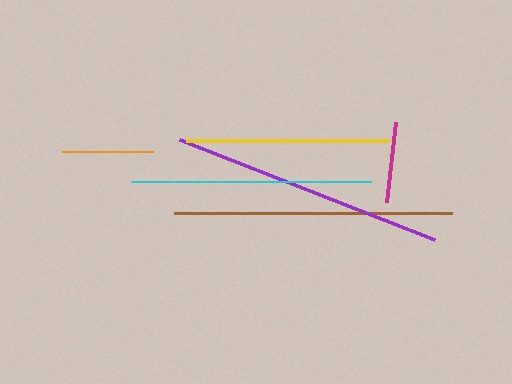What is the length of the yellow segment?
The yellow segment is approximately 203 pixels long.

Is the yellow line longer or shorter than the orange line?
The yellow line is longer than the orange line.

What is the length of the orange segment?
The orange segment is approximately 91 pixels long.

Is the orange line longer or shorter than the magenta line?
The orange line is longer than the magenta line.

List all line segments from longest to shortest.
From longest to shortest: brown, purple, cyan, yellow, orange, magenta.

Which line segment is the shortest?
The magenta line is the shortest at approximately 80 pixels.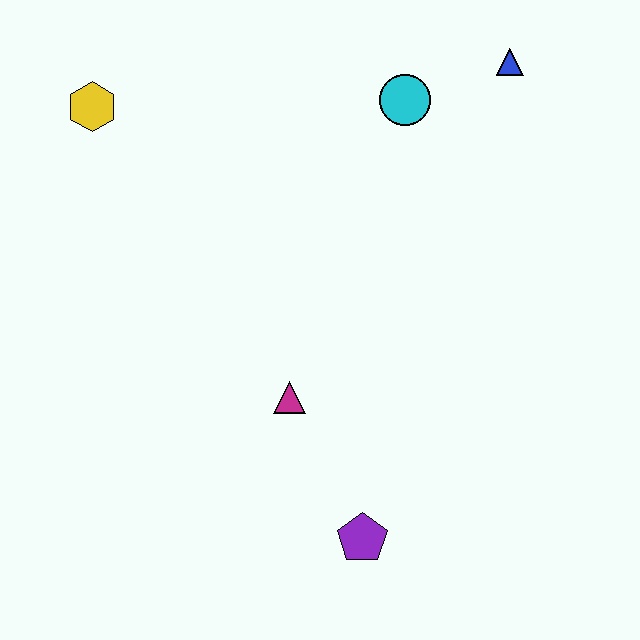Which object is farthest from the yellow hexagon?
The purple pentagon is farthest from the yellow hexagon.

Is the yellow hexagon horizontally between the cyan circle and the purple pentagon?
No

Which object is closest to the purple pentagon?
The magenta triangle is closest to the purple pentagon.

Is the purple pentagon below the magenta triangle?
Yes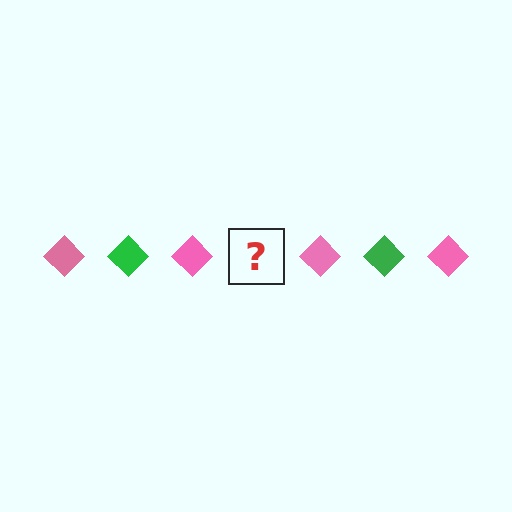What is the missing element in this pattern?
The missing element is a green diamond.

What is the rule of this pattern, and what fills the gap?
The rule is that the pattern cycles through pink, green diamonds. The gap should be filled with a green diamond.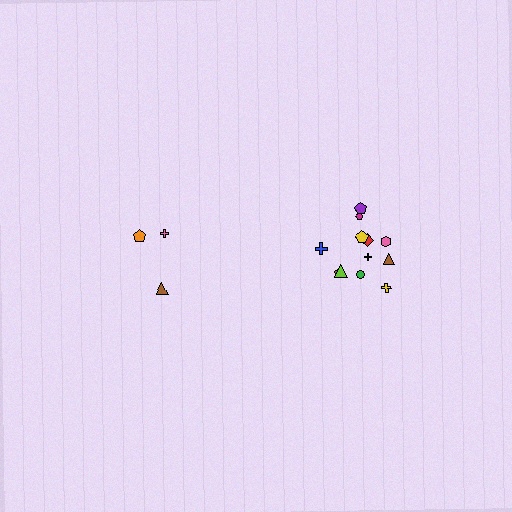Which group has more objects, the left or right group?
The right group.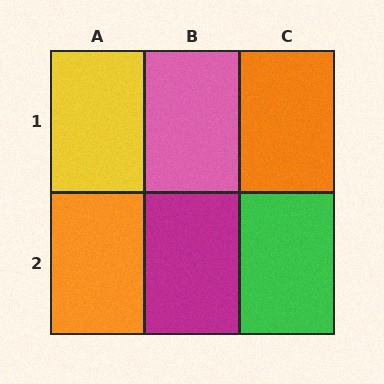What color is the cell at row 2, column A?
Orange.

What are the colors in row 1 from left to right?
Yellow, pink, orange.